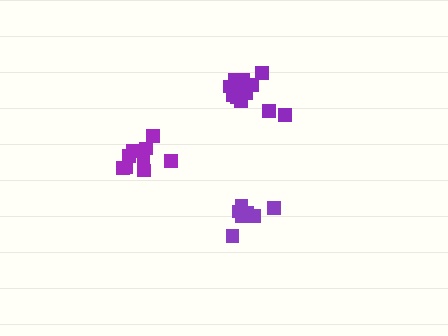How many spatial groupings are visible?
There are 3 spatial groupings.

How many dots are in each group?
Group 1: 9 dots, Group 2: 12 dots, Group 3: 7 dots (28 total).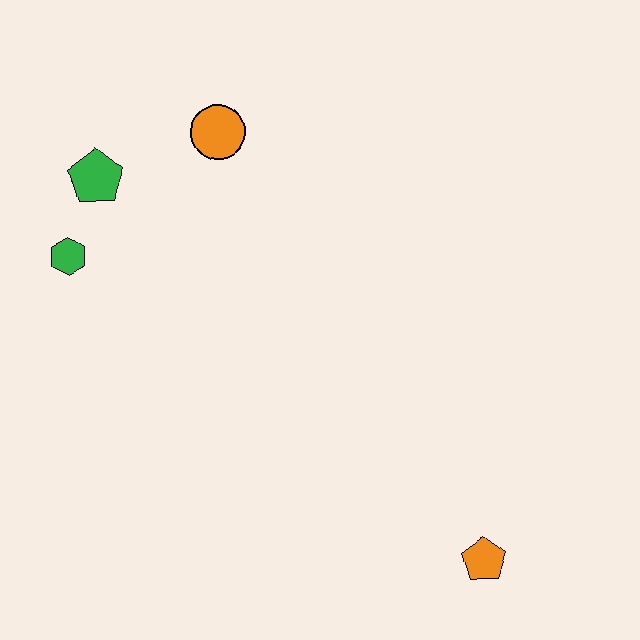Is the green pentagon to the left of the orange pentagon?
Yes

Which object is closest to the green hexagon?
The green pentagon is closest to the green hexagon.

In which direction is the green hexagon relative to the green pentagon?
The green hexagon is below the green pentagon.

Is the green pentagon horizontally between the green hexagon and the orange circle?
Yes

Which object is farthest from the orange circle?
The orange pentagon is farthest from the orange circle.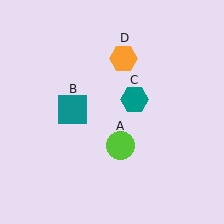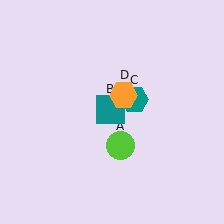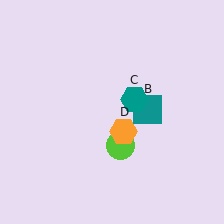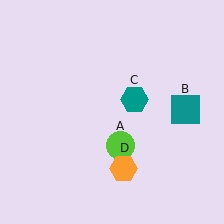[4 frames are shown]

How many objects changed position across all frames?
2 objects changed position: teal square (object B), orange hexagon (object D).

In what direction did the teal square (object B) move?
The teal square (object B) moved right.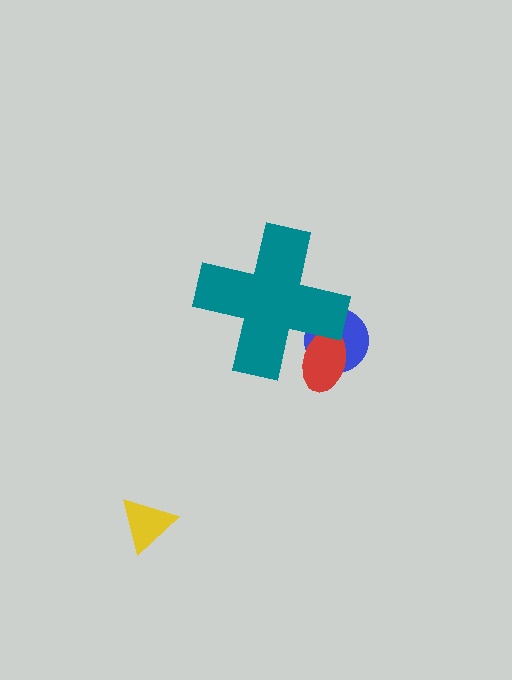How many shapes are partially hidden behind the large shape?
2 shapes are partially hidden.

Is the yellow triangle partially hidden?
No, the yellow triangle is fully visible.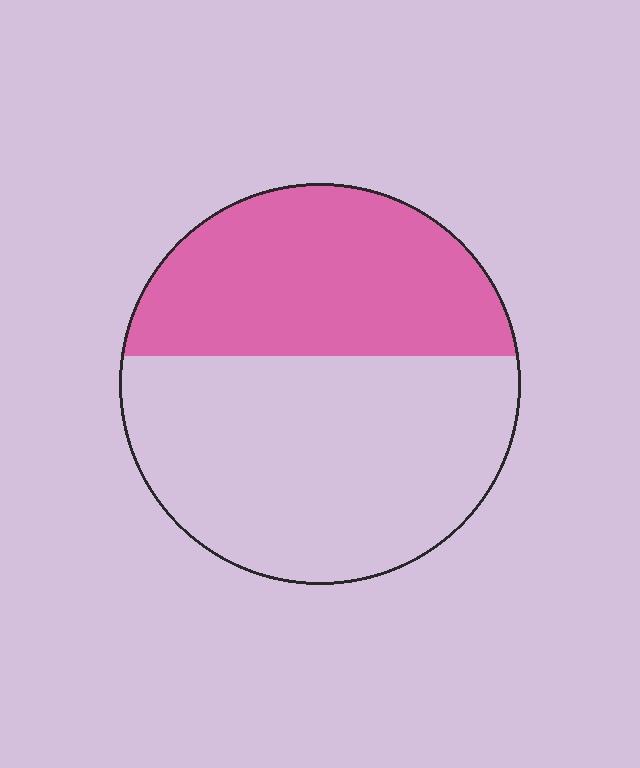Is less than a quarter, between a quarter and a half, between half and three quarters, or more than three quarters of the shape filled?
Between a quarter and a half.